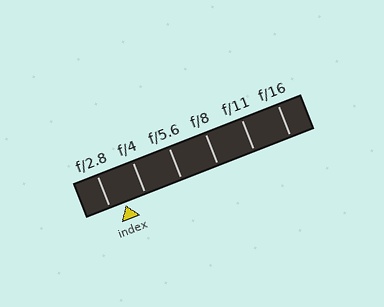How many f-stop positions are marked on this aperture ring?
There are 6 f-stop positions marked.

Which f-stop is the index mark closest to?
The index mark is closest to f/2.8.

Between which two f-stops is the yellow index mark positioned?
The index mark is between f/2.8 and f/4.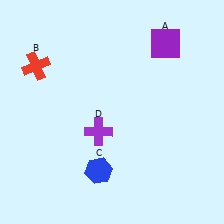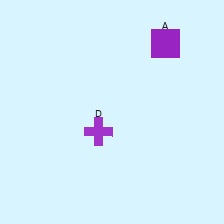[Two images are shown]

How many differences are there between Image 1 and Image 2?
There are 2 differences between the two images.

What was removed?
The red cross (B), the blue hexagon (C) were removed in Image 2.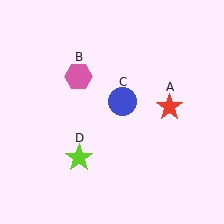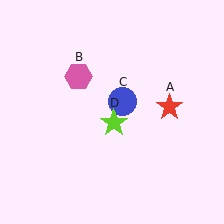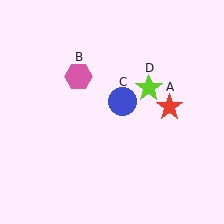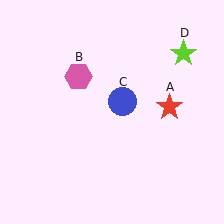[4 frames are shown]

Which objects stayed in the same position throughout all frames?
Red star (object A) and pink hexagon (object B) and blue circle (object C) remained stationary.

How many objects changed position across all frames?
1 object changed position: lime star (object D).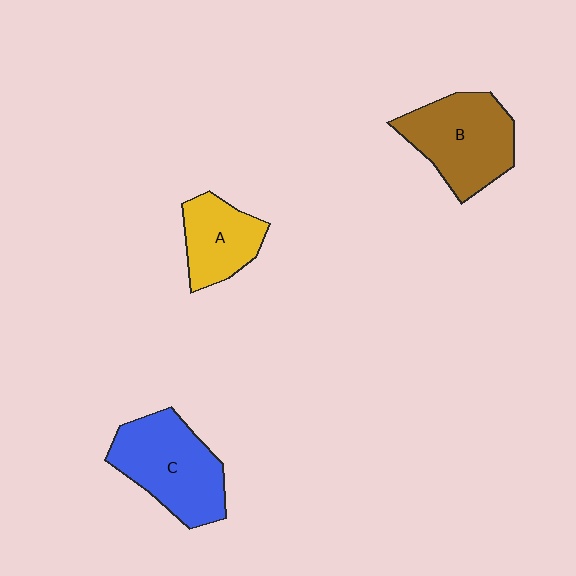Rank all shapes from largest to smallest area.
From largest to smallest: C (blue), B (brown), A (yellow).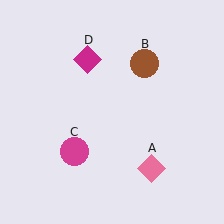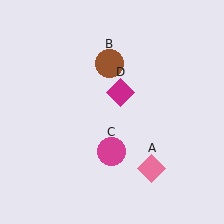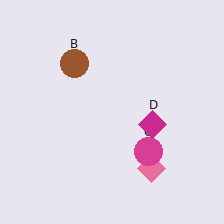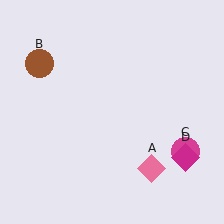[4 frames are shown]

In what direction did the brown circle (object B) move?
The brown circle (object B) moved left.